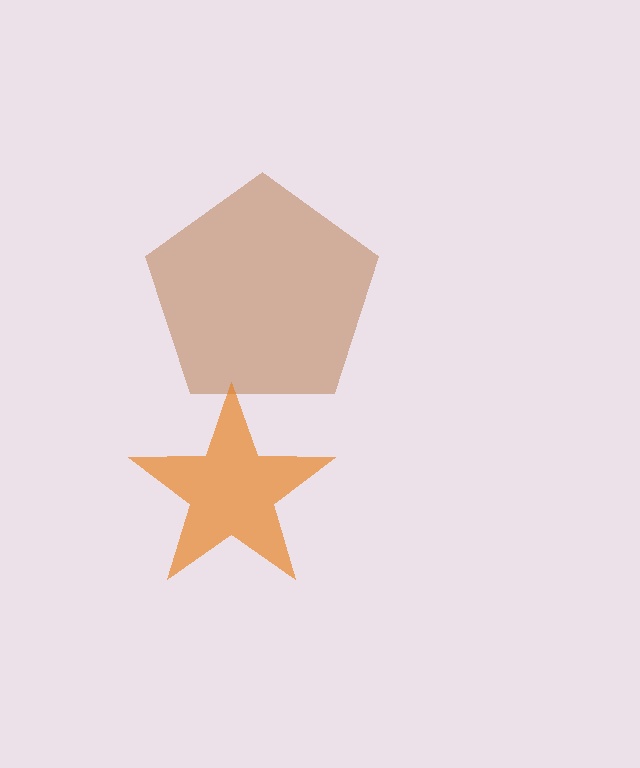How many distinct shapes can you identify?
There are 2 distinct shapes: a brown pentagon, an orange star.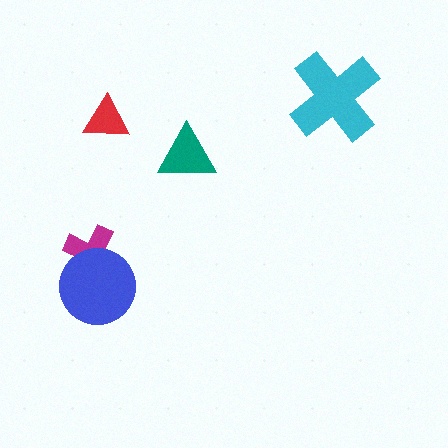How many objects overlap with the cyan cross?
0 objects overlap with the cyan cross.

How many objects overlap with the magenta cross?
1 object overlaps with the magenta cross.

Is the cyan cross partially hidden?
No, no other shape covers it.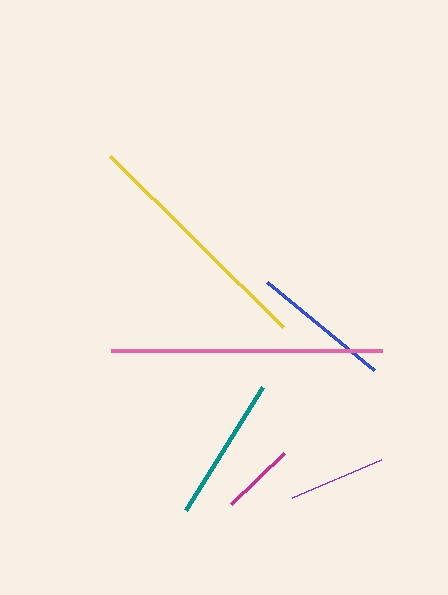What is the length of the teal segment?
The teal segment is approximately 146 pixels long.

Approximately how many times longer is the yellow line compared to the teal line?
The yellow line is approximately 1.7 times the length of the teal line.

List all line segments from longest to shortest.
From longest to shortest: pink, yellow, teal, blue, purple, magenta.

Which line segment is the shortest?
The magenta line is the shortest at approximately 73 pixels.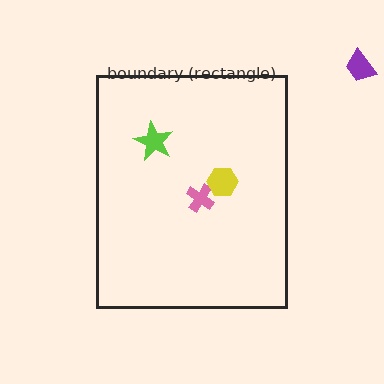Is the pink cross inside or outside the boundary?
Inside.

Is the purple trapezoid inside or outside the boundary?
Outside.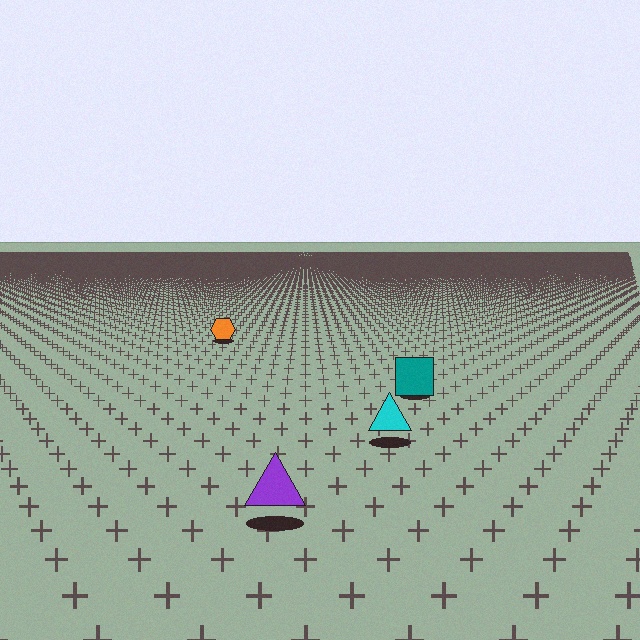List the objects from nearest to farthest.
From nearest to farthest: the purple triangle, the cyan triangle, the teal square, the orange hexagon.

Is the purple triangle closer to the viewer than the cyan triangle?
Yes. The purple triangle is closer — you can tell from the texture gradient: the ground texture is coarser near it.